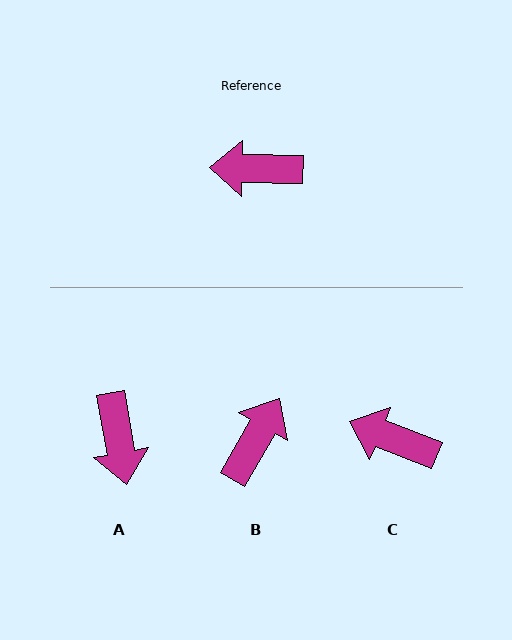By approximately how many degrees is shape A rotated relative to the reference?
Approximately 101 degrees counter-clockwise.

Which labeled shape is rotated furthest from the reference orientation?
B, about 118 degrees away.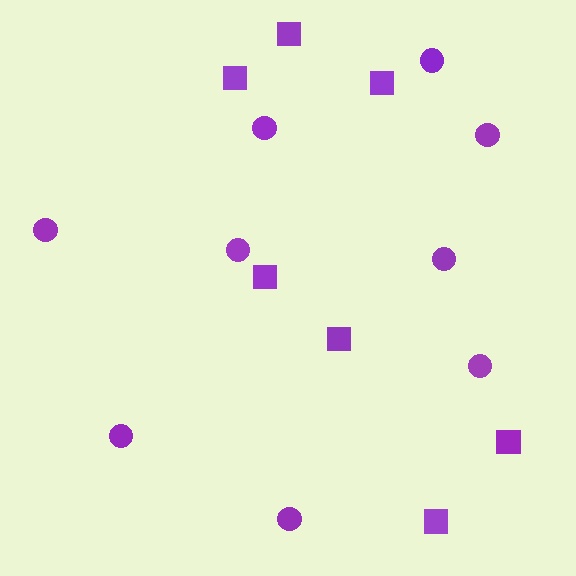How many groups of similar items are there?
There are 2 groups: one group of squares (7) and one group of circles (9).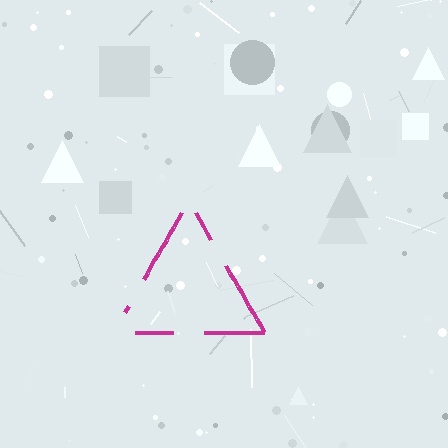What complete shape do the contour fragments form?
The contour fragments form a triangle.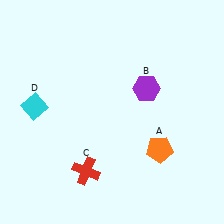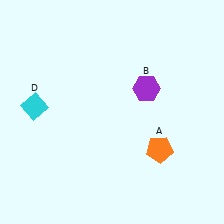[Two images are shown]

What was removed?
The red cross (C) was removed in Image 2.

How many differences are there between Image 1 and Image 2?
There is 1 difference between the two images.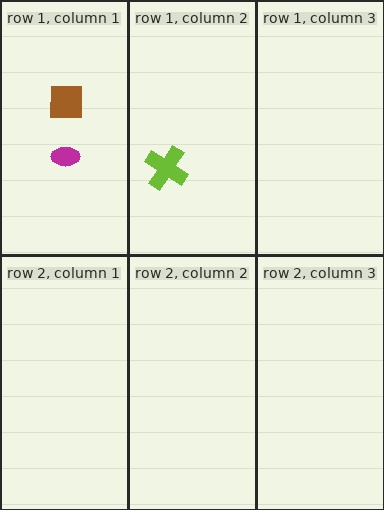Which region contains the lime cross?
The row 1, column 2 region.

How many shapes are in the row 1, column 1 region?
2.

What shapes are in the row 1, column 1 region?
The brown square, the magenta ellipse.